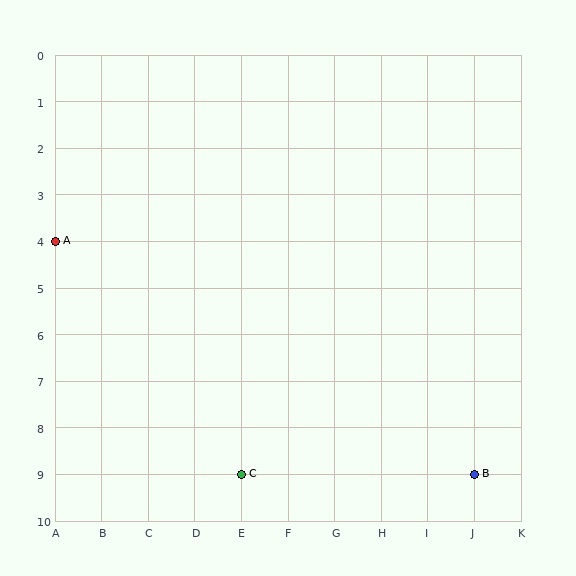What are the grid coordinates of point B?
Point B is at grid coordinates (J, 9).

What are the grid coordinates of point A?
Point A is at grid coordinates (A, 4).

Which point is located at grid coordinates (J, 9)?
Point B is at (J, 9).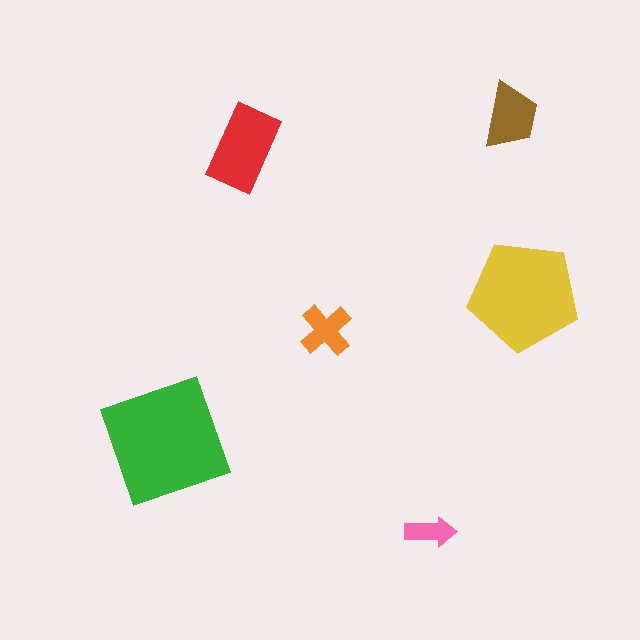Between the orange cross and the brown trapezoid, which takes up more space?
The brown trapezoid.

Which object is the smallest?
The pink arrow.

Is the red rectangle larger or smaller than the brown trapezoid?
Larger.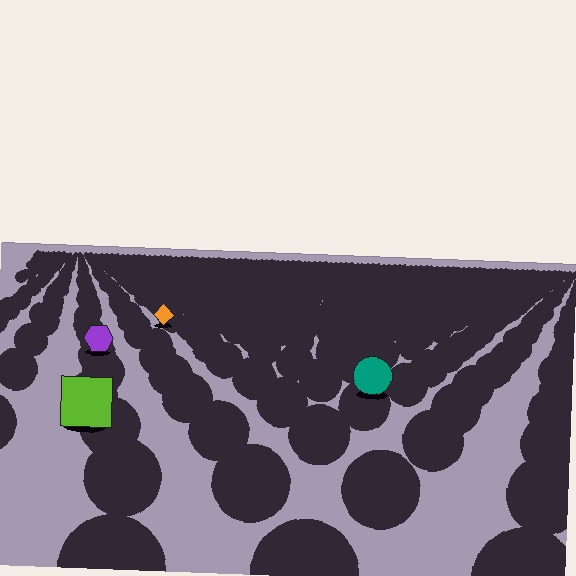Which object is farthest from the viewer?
The orange diamond is farthest from the viewer. It appears smaller and the ground texture around it is denser.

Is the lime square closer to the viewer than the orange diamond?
Yes. The lime square is closer — you can tell from the texture gradient: the ground texture is coarser near it.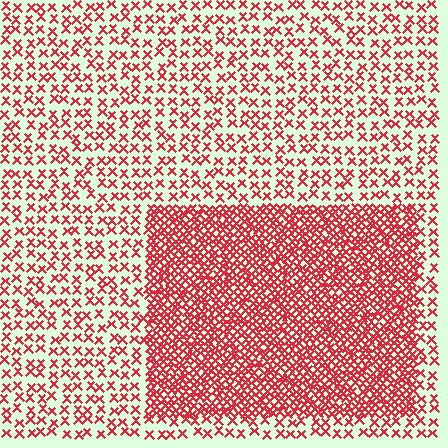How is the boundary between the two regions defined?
The boundary is defined by a change in element density (approximately 2.6x ratio). All elements are the same color, size, and shape.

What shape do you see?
I see a rectangle.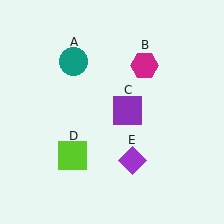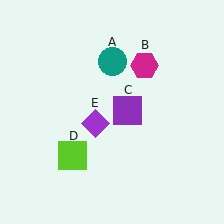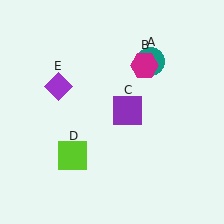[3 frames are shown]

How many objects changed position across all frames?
2 objects changed position: teal circle (object A), purple diamond (object E).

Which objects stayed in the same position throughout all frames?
Magenta hexagon (object B) and purple square (object C) and lime square (object D) remained stationary.